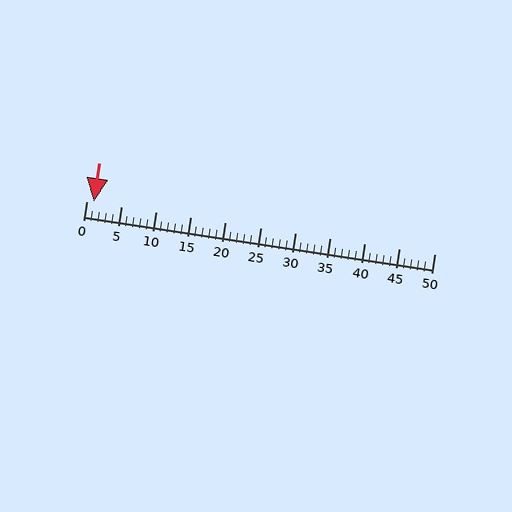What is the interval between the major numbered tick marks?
The major tick marks are spaced 5 units apart.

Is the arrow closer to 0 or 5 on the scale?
The arrow is closer to 0.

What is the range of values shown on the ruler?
The ruler shows values from 0 to 50.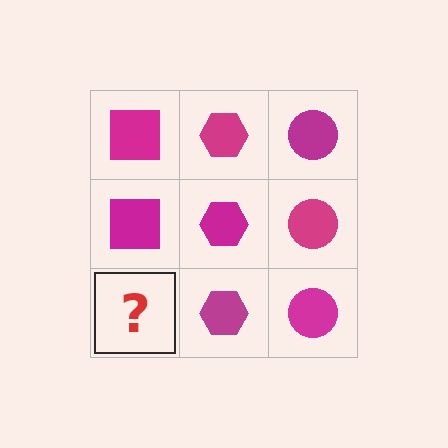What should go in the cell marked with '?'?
The missing cell should contain a magenta square.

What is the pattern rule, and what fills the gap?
The rule is that each column has a consistent shape. The gap should be filled with a magenta square.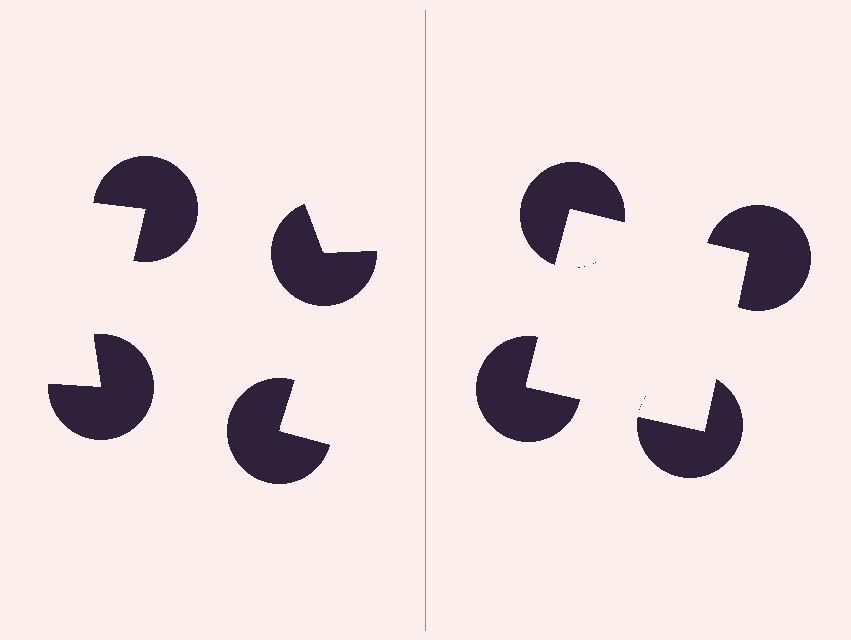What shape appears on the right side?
An illusory square.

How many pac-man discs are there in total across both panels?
8 — 4 on each side.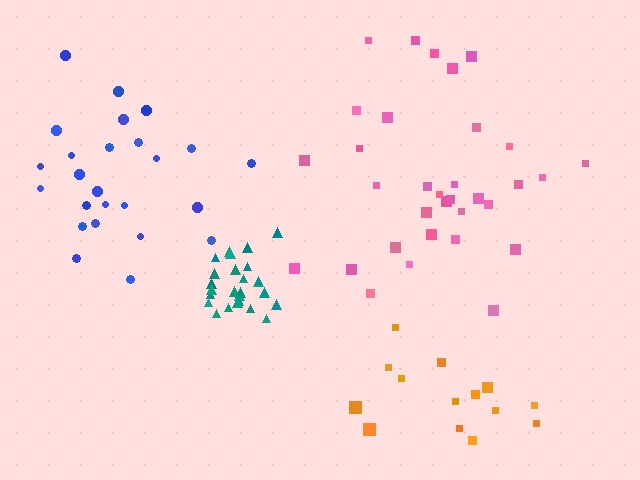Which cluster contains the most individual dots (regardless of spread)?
Pink (33).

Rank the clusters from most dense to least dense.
teal, blue, pink, orange.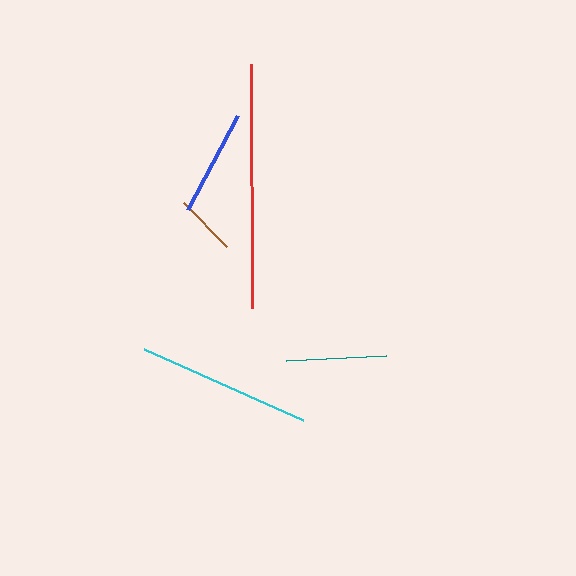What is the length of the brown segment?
The brown segment is approximately 61 pixels long.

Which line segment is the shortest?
The brown line is the shortest at approximately 61 pixels.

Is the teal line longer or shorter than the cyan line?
The cyan line is longer than the teal line.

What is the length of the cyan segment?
The cyan segment is approximately 174 pixels long.